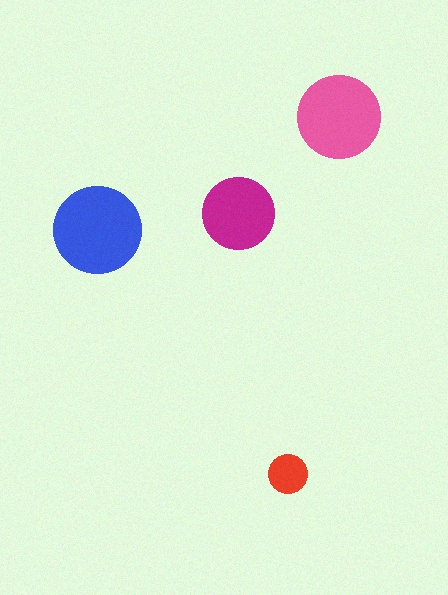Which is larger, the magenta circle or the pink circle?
The pink one.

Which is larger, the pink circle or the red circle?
The pink one.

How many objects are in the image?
There are 4 objects in the image.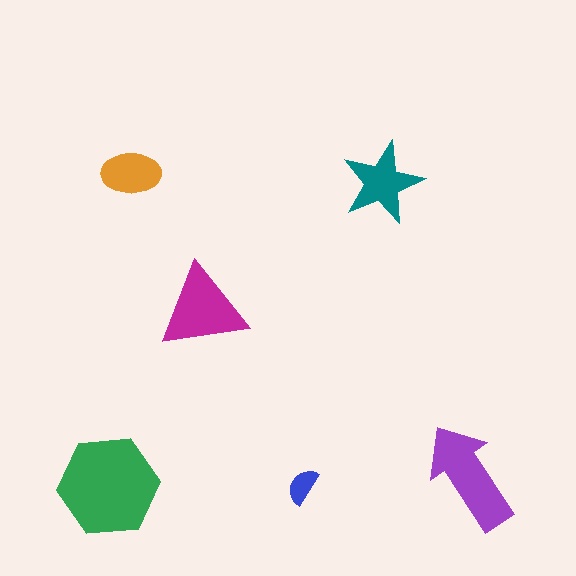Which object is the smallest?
The blue semicircle.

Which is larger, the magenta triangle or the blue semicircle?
The magenta triangle.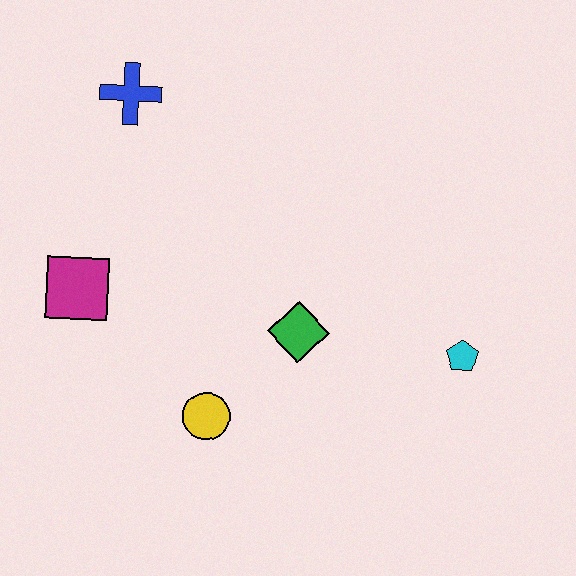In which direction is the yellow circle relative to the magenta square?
The yellow circle is to the right of the magenta square.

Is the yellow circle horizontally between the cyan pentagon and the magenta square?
Yes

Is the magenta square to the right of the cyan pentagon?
No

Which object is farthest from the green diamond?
The blue cross is farthest from the green diamond.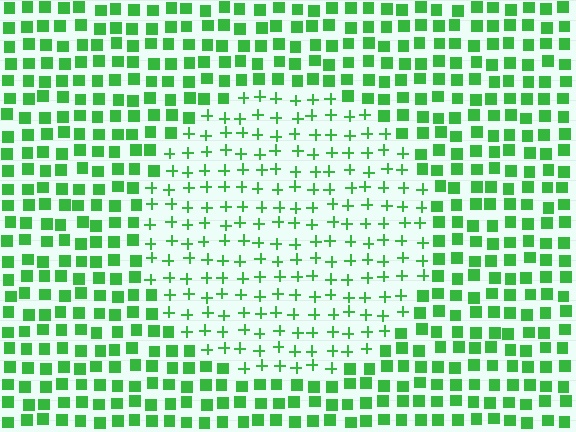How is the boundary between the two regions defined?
The boundary is defined by a change in element shape: plus signs inside vs. squares outside. All elements share the same color and spacing.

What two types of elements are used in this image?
The image uses plus signs inside the circle region and squares outside it.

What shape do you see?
I see a circle.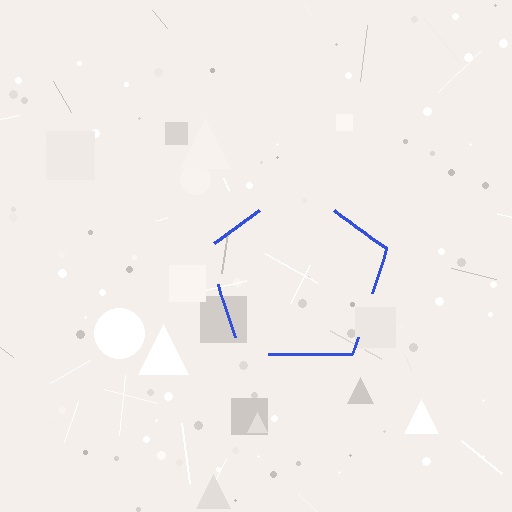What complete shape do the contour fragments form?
The contour fragments form a pentagon.